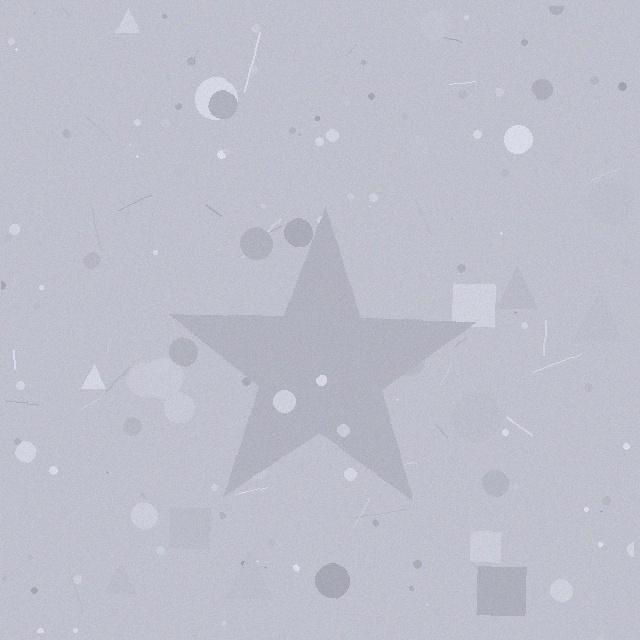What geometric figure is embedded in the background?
A star is embedded in the background.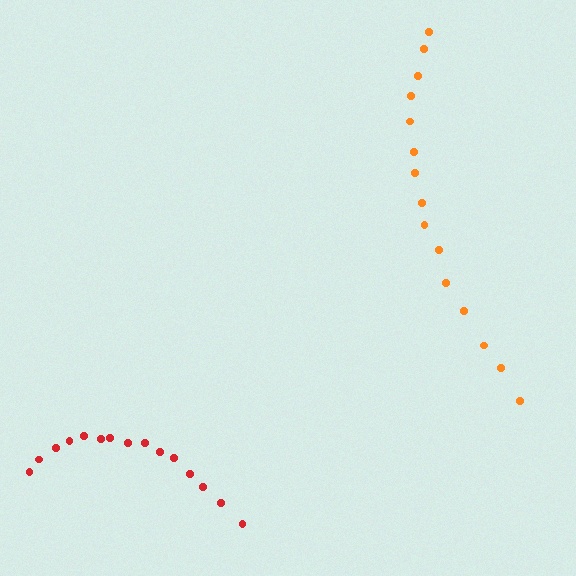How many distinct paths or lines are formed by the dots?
There are 2 distinct paths.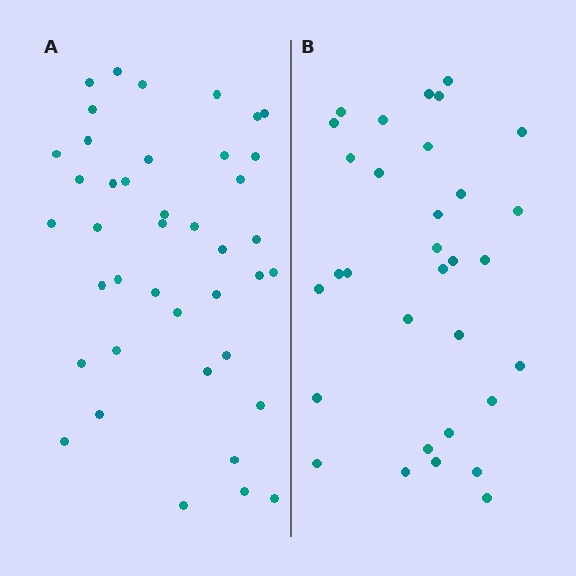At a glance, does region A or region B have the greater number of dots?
Region A (the left region) has more dots.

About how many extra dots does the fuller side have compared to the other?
Region A has roughly 8 or so more dots than region B.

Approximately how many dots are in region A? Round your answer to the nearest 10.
About 40 dots. (The exact count is 41, which rounds to 40.)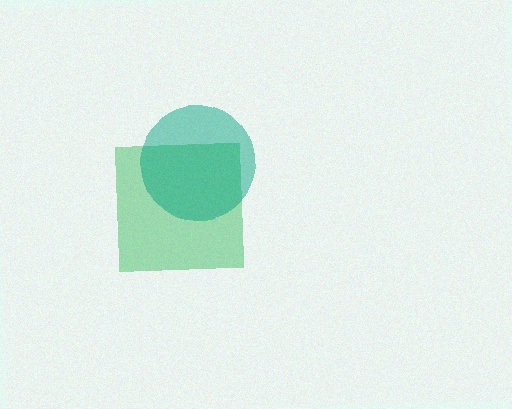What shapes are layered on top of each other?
The layered shapes are: a green square, a teal circle.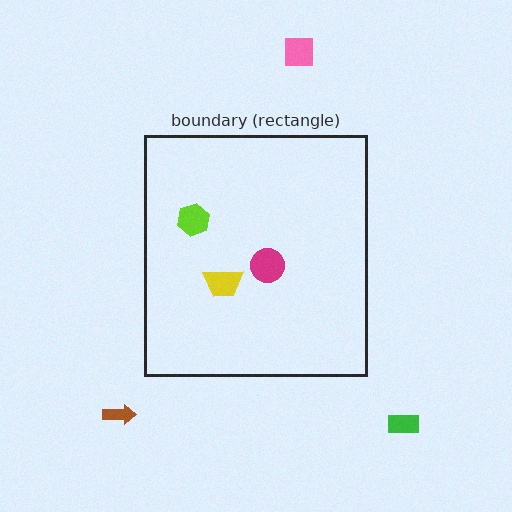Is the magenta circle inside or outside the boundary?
Inside.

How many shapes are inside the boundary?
3 inside, 3 outside.